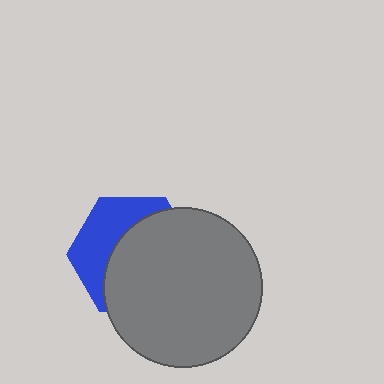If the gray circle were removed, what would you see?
You would see the complete blue hexagon.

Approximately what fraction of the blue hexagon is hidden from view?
Roughly 62% of the blue hexagon is hidden behind the gray circle.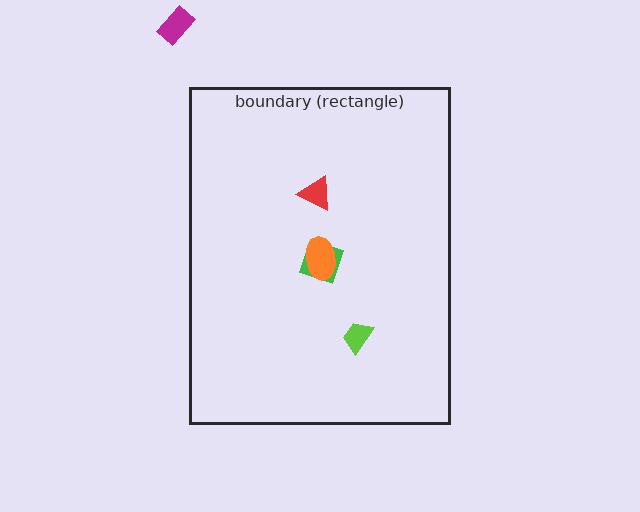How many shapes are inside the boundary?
5 inside, 1 outside.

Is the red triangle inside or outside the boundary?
Inside.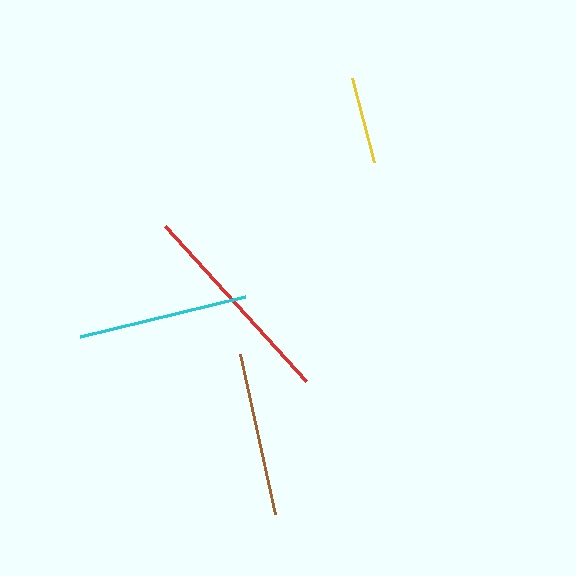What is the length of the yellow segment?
The yellow segment is approximately 86 pixels long.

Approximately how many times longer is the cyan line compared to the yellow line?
The cyan line is approximately 2.0 times the length of the yellow line.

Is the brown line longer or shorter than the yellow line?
The brown line is longer than the yellow line.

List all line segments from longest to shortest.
From longest to shortest: red, cyan, brown, yellow.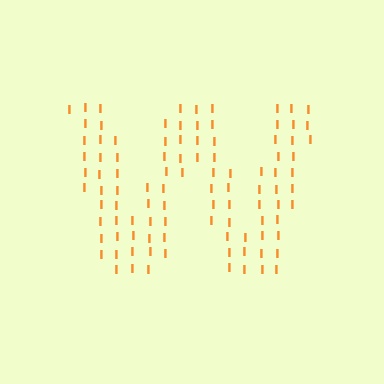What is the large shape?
The large shape is the letter W.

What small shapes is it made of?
It is made of small letter I's.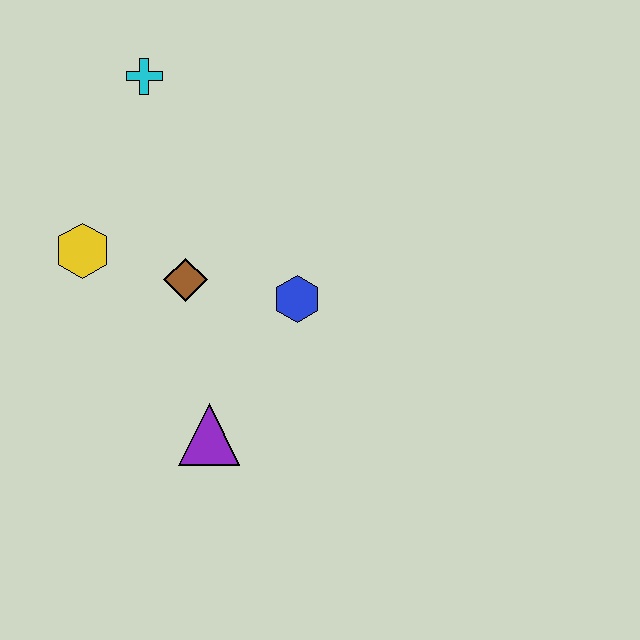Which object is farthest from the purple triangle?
The cyan cross is farthest from the purple triangle.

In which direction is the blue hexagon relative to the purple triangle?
The blue hexagon is above the purple triangle.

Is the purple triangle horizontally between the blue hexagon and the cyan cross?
Yes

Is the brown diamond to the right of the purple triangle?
No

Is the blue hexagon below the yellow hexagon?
Yes